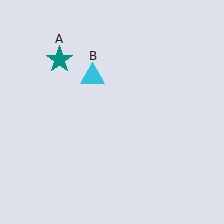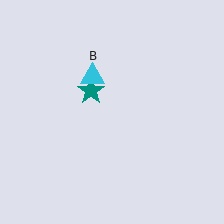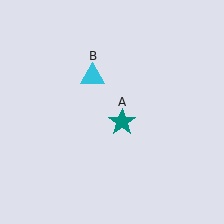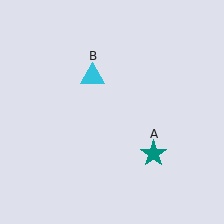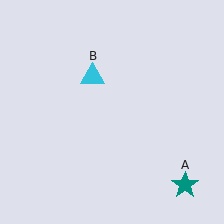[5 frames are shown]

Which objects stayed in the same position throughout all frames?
Cyan triangle (object B) remained stationary.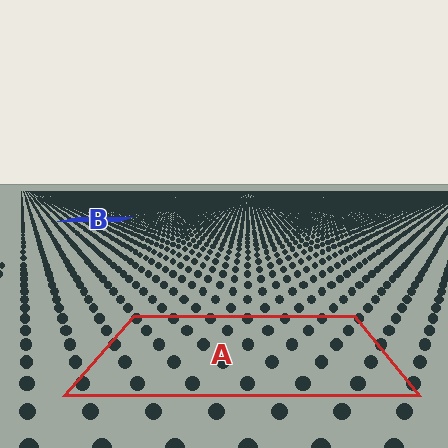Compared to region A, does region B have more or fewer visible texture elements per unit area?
Region B has more texture elements per unit area — they are packed more densely because it is farther away.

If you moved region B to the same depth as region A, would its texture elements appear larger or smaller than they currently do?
They would appear larger. At a closer depth, the same texture elements are projected at a bigger on-screen size.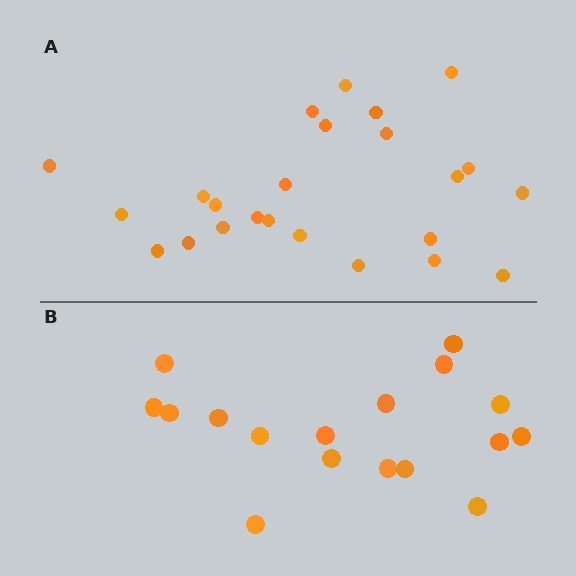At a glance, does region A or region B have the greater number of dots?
Region A (the top region) has more dots.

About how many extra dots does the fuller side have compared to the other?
Region A has roughly 8 or so more dots than region B.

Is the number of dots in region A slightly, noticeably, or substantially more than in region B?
Region A has noticeably more, but not dramatically so. The ratio is roughly 1.4 to 1.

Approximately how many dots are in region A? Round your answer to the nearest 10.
About 20 dots. (The exact count is 24, which rounds to 20.)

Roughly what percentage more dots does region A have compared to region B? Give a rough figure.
About 40% more.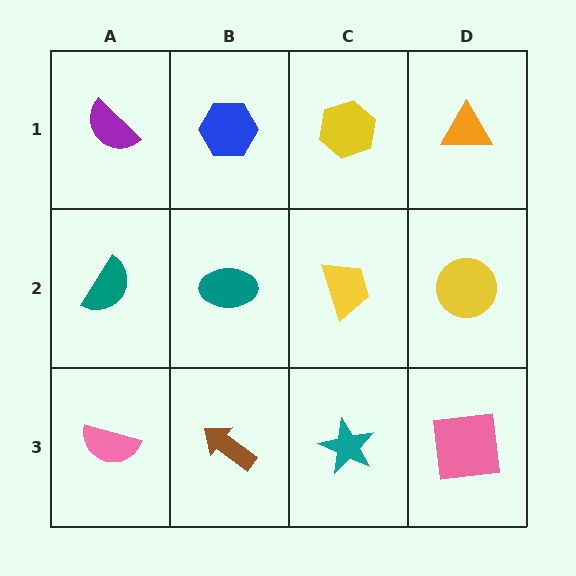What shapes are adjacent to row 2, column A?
A purple semicircle (row 1, column A), a pink semicircle (row 3, column A), a teal ellipse (row 2, column B).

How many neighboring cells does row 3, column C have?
3.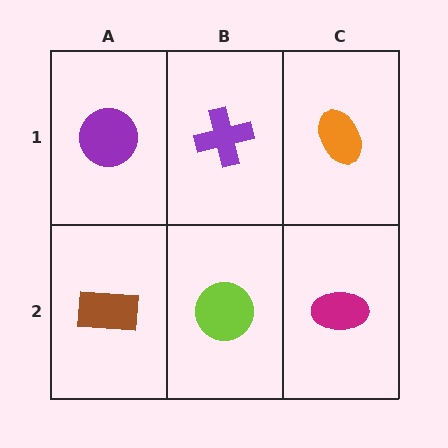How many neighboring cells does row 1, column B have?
3.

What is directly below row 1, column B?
A lime circle.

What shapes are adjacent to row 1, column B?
A lime circle (row 2, column B), a purple circle (row 1, column A), an orange ellipse (row 1, column C).